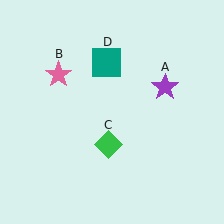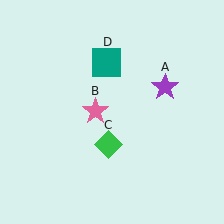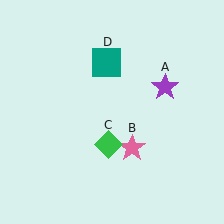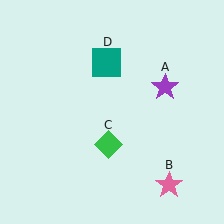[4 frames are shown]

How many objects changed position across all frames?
1 object changed position: pink star (object B).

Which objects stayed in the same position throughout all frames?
Purple star (object A) and green diamond (object C) and teal square (object D) remained stationary.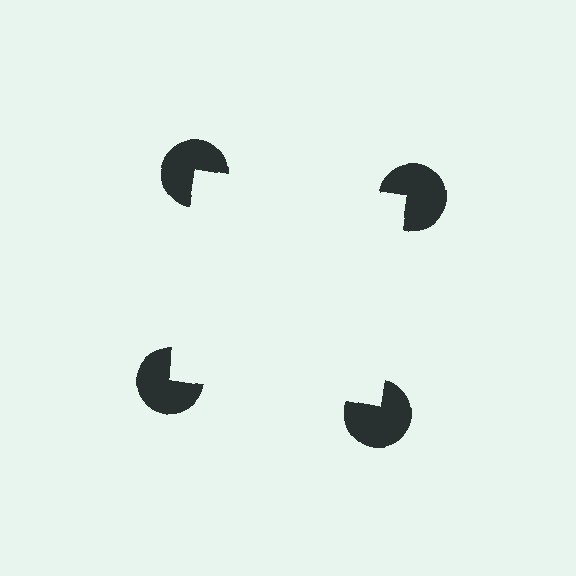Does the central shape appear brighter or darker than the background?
It typically appears slightly brighter than the background, even though no actual brightness change is drawn.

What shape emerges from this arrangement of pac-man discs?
An illusory square — its edges are inferred from the aligned wedge cuts in the pac-man discs, not physically drawn.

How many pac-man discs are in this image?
There are 4 — one at each vertex of the illusory square.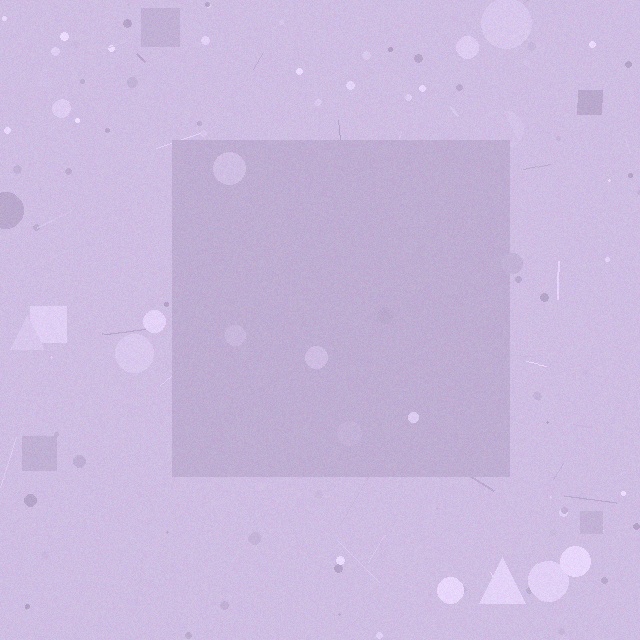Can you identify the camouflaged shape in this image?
The camouflaged shape is a square.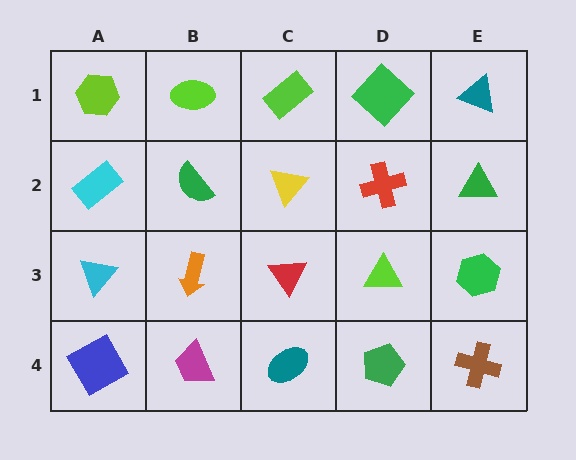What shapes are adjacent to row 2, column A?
A lime hexagon (row 1, column A), a cyan triangle (row 3, column A), a green semicircle (row 2, column B).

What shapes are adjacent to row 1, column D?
A red cross (row 2, column D), a lime rectangle (row 1, column C), a teal triangle (row 1, column E).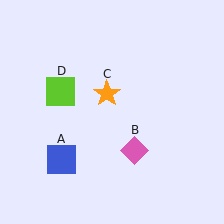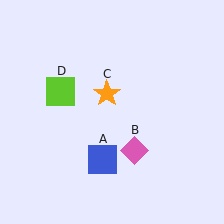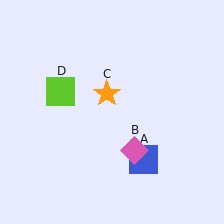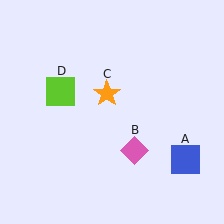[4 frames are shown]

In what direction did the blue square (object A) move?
The blue square (object A) moved right.